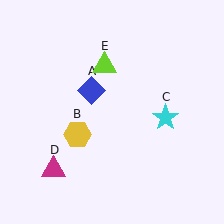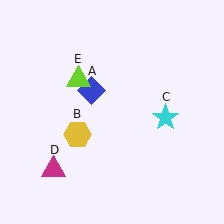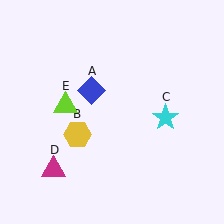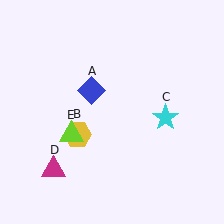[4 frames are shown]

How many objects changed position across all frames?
1 object changed position: lime triangle (object E).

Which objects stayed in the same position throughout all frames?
Blue diamond (object A) and yellow hexagon (object B) and cyan star (object C) and magenta triangle (object D) remained stationary.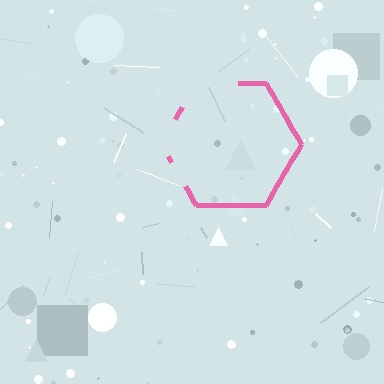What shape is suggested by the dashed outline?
The dashed outline suggests a hexagon.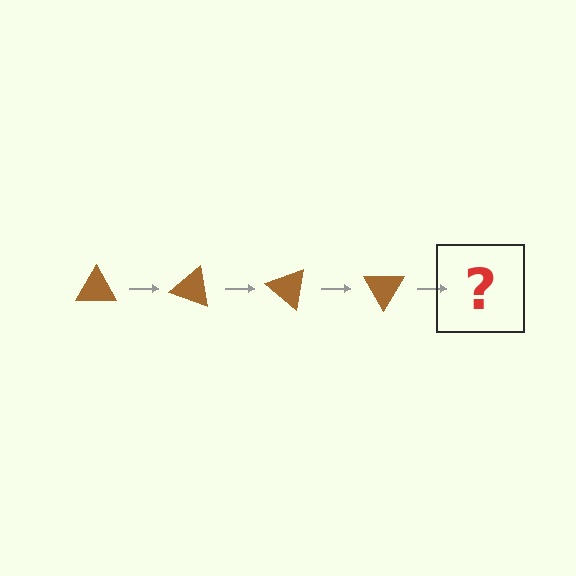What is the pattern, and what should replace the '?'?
The pattern is that the triangle rotates 20 degrees each step. The '?' should be a brown triangle rotated 80 degrees.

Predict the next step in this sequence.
The next step is a brown triangle rotated 80 degrees.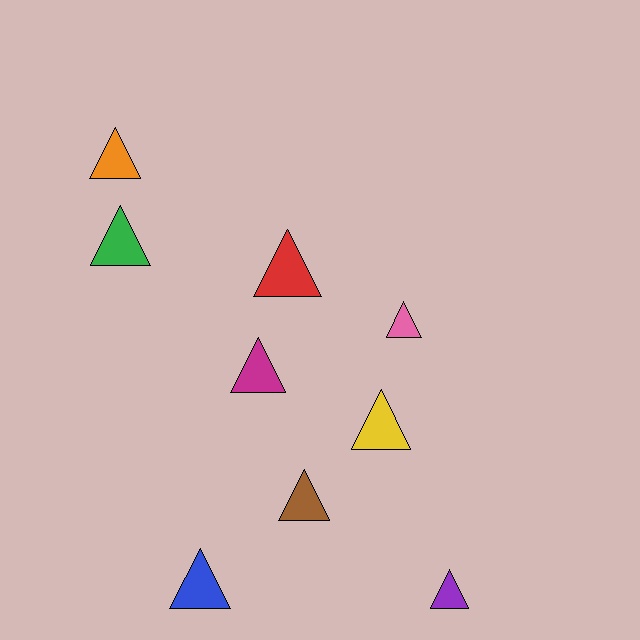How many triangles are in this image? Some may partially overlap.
There are 9 triangles.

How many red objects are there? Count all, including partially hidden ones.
There is 1 red object.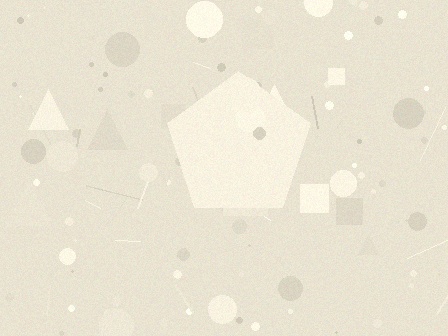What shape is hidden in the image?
A pentagon is hidden in the image.